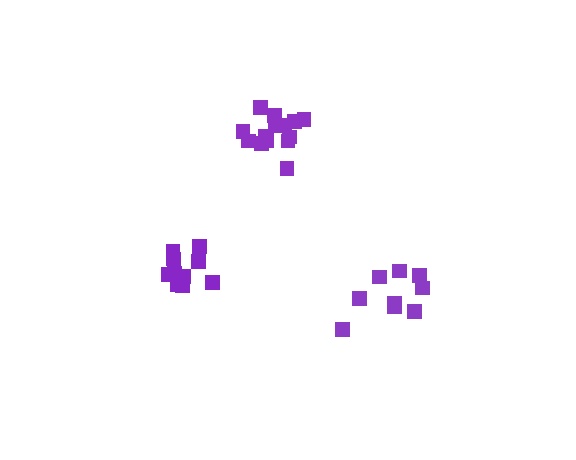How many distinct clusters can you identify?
There are 3 distinct clusters.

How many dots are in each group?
Group 1: 10 dots, Group 2: 9 dots, Group 3: 14 dots (33 total).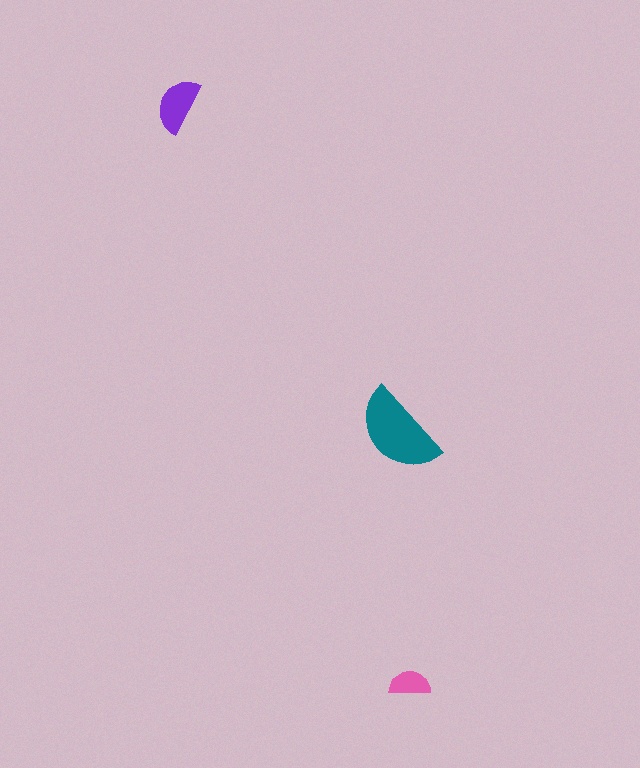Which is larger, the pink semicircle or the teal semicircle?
The teal one.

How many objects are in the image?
There are 3 objects in the image.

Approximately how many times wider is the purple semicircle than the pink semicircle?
About 1.5 times wider.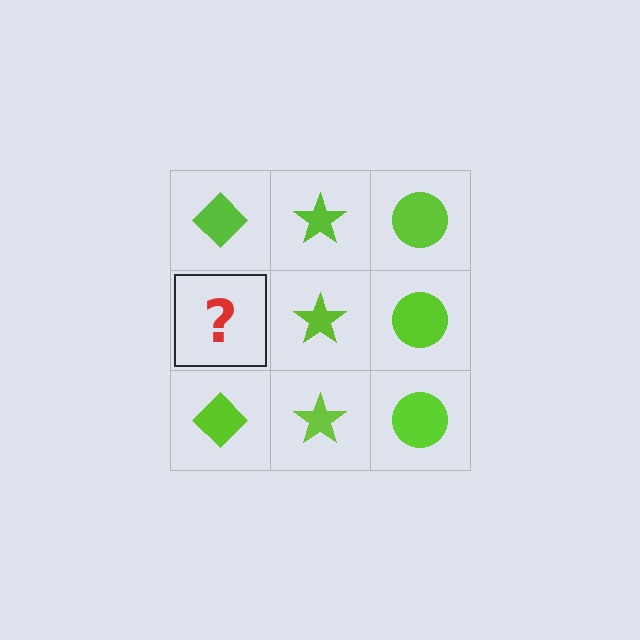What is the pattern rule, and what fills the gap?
The rule is that each column has a consistent shape. The gap should be filled with a lime diamond.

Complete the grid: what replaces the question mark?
The question mark should be replaced with a lime diamond.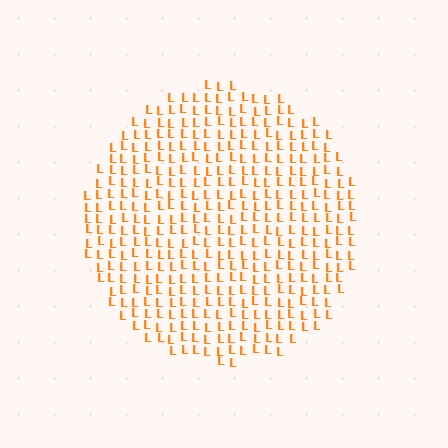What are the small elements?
The small elements are letter L's.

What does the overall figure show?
The overall figure shows a circle.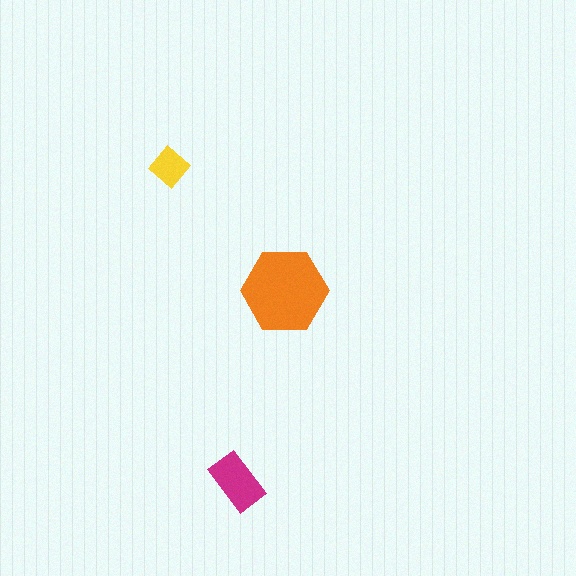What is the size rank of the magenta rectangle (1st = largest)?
2nd.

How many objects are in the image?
There are 3 objects in the image.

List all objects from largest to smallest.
The orange hexagon, the magenta rectangle, the yellow diamond.